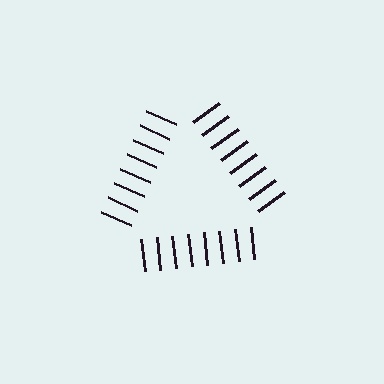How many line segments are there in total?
24 — 8 along each of the 3 edges.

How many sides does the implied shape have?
3 sides — the line-ends trace a triangle.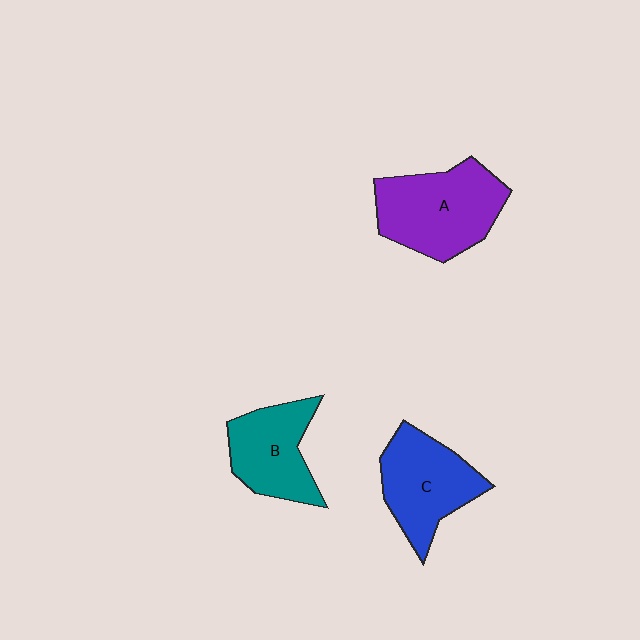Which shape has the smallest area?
Shape B (teal).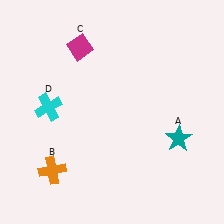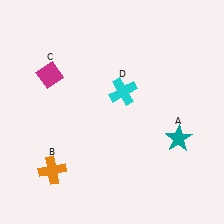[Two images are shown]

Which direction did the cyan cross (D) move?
The cyan cross (D) moved right.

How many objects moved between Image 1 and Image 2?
2 objects moved between the two images.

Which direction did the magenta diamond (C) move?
The magenta diamond (C) moved left.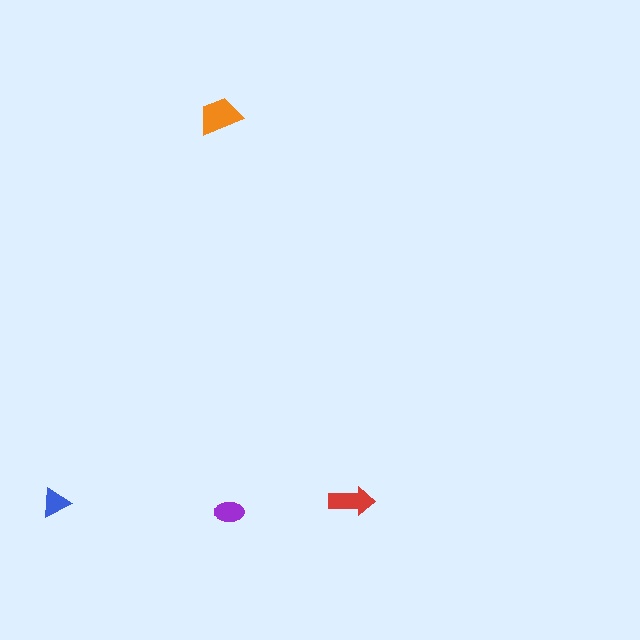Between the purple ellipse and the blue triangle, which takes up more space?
The purple ellipse.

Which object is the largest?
The orange trapezoid.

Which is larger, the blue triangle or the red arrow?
The red arrow.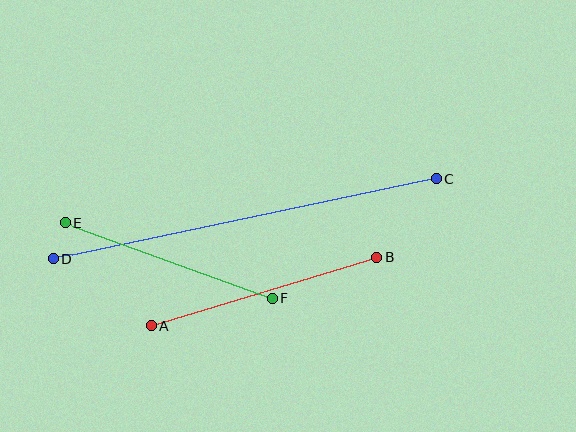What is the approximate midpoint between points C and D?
The midpoint is at approximately (245, 219) pixels.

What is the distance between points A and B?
The distance is approximately 236 pixels.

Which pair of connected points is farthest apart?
Points C and D are farthest apart.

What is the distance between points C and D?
The distance is approximately 392 pixels.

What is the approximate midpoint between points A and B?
The midpoint is at approximately (264, 291) pixels.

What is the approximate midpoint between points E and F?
The midpoint is at approximately (169, 261) pixels.